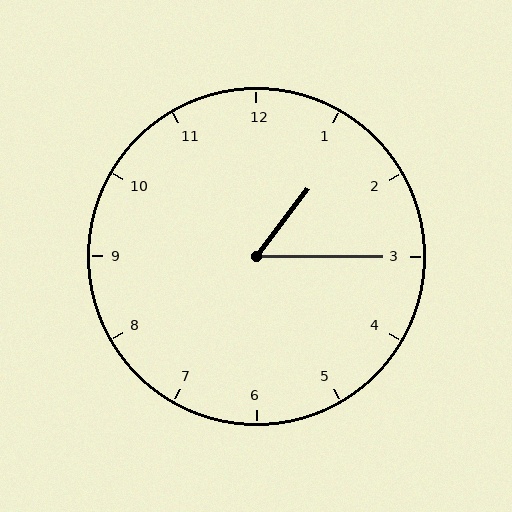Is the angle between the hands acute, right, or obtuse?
It is acute.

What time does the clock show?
1:15.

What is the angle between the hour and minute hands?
Approximately 52 degrees.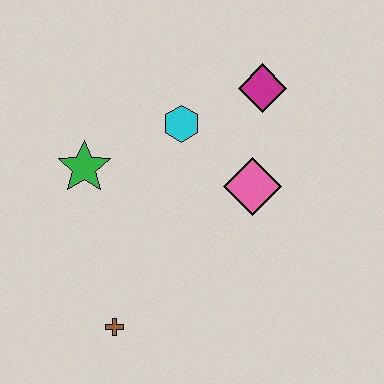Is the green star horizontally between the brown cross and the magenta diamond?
No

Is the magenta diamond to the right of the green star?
Yes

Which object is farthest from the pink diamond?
The brown cross is farthest from the pink diamond.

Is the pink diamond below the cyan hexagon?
Yes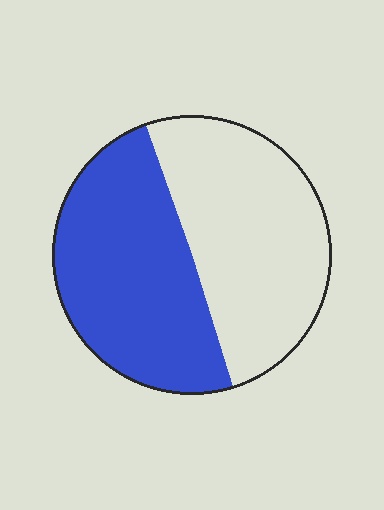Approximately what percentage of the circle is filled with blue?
Approximately 50%.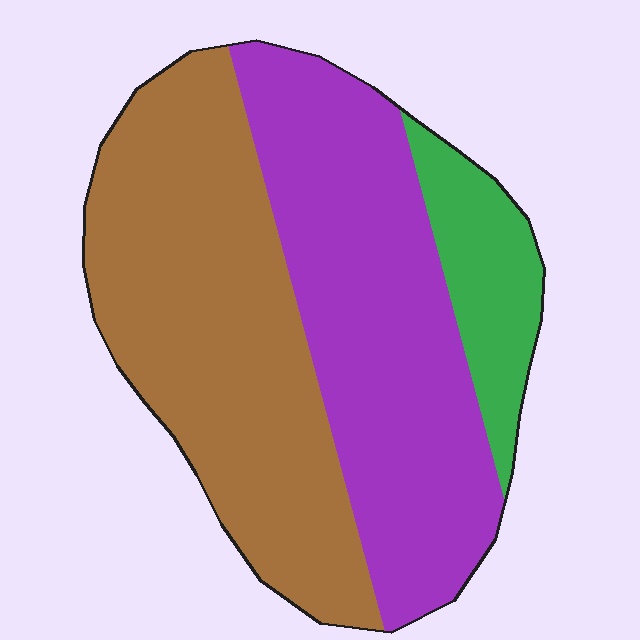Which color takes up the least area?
Green, at roughly 10%.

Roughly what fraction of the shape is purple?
Purple covers 42% of the shape.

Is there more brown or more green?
Brown.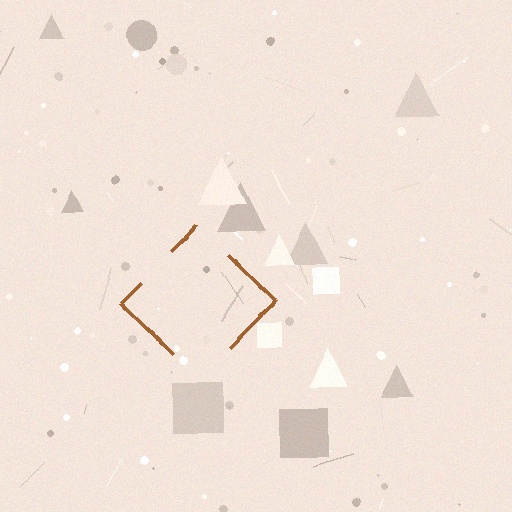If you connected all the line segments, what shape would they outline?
They would outline a diamond.